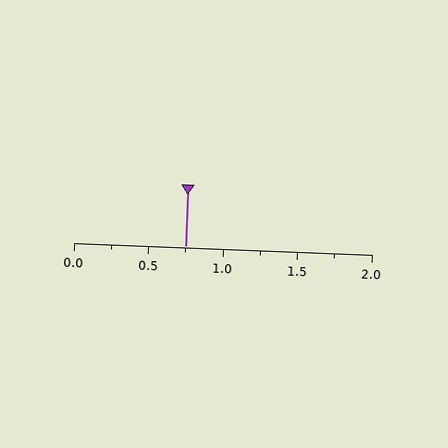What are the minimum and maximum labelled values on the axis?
The axis runs from 0.0 to 2.0.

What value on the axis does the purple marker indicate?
The marker indicates approximately 0.75.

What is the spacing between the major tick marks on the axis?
The major ticks are spaced 0.5 apart.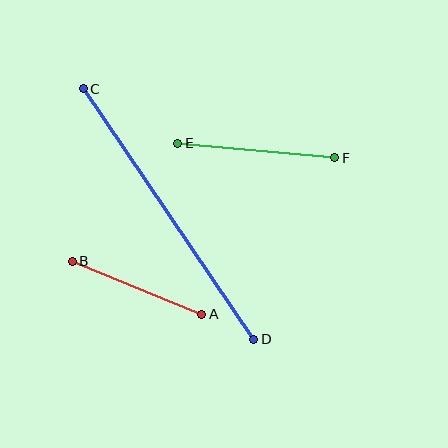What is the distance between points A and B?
The distance is approximately 140 pixels.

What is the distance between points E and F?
The distance is approximately 158 pixels.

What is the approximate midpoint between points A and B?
The midpoint is at approximately (137, 288) pixels.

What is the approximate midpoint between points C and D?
The midpoint is at approximately (169, 214) pixels.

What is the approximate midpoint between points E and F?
The midpoint is at approximately (256, 151) pixels.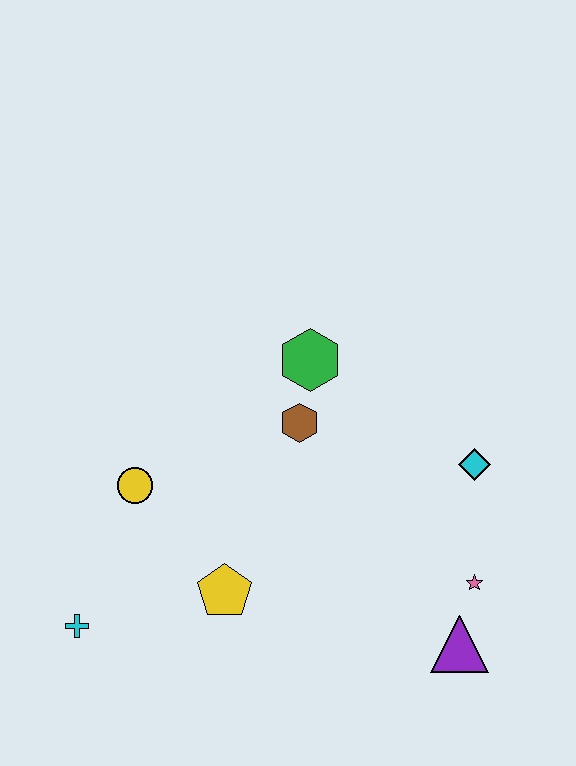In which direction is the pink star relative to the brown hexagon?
The pink star is to the right of the brown hexagon.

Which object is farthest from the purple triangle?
The cyan cross is farthest from the purple triangle.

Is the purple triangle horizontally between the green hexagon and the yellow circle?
No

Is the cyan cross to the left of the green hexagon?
Yes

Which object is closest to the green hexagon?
The brown hexagon is closest to the green hexagon.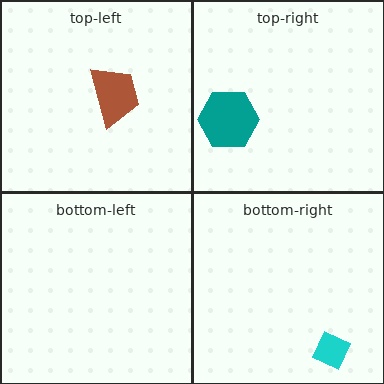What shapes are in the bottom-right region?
The cyan diamond.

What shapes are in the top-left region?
The brown trapezoid.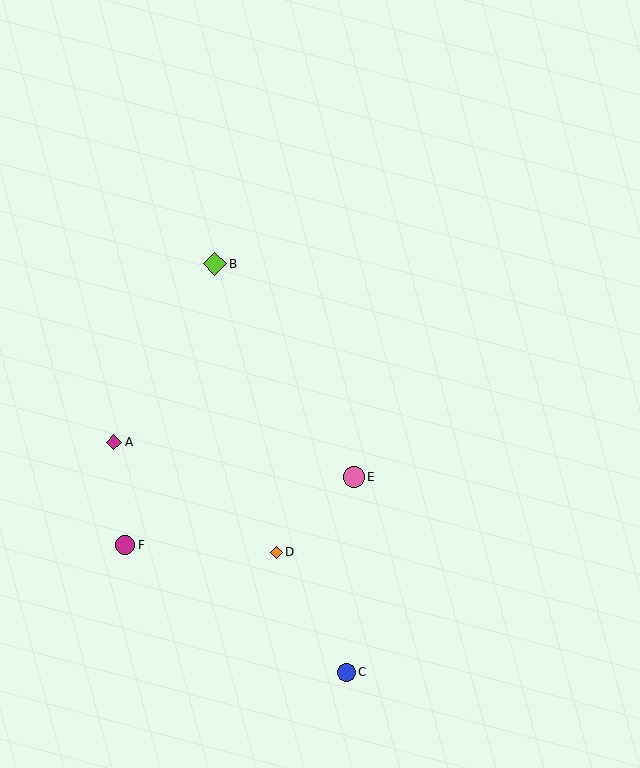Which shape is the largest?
The lime diamond (labeled B) is the largest.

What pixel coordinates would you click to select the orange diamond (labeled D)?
Click at (276, 552) to select the orange diamond D.